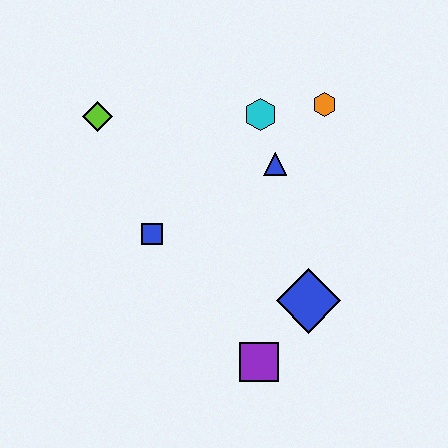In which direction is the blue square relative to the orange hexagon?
The blue square is to the left of the orange hexagon.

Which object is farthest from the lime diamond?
The purple square is farthest from the lime diamond.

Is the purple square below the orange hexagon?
Yes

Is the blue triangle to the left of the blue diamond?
Yes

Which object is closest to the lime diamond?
The blue square is closest to the lime diamond.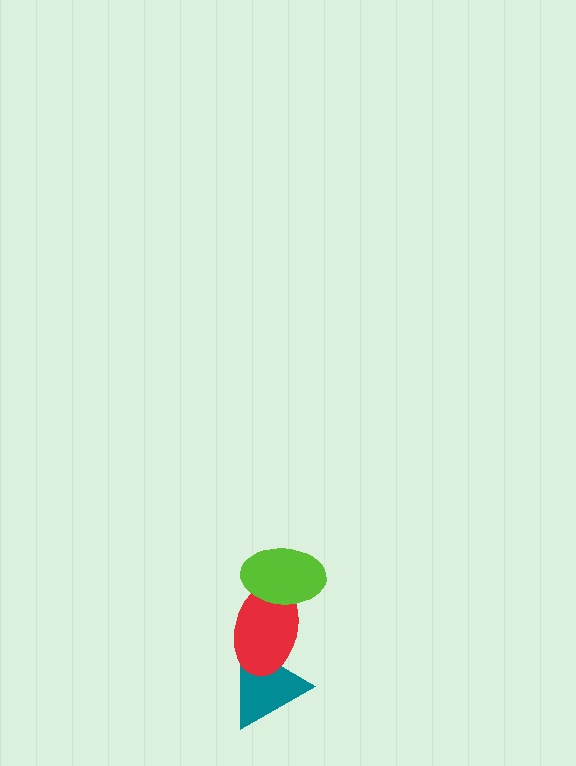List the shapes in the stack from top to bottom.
From top to bottom: the lime ellipse, the red ellipse, the teal triangle.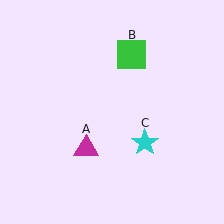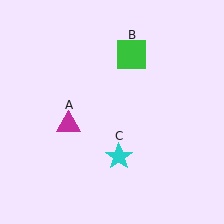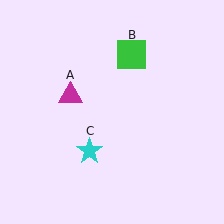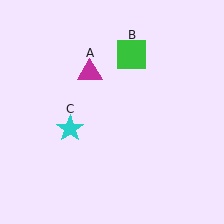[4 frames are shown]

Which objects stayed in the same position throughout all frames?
Green square (object B) remained stationary.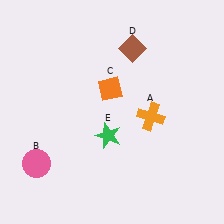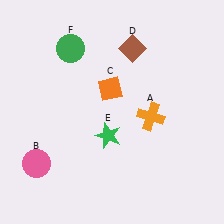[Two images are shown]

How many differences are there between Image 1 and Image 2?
There is 1 difference between the two images.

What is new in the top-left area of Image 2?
A green circle (F) was added in the top-left area of Image 2.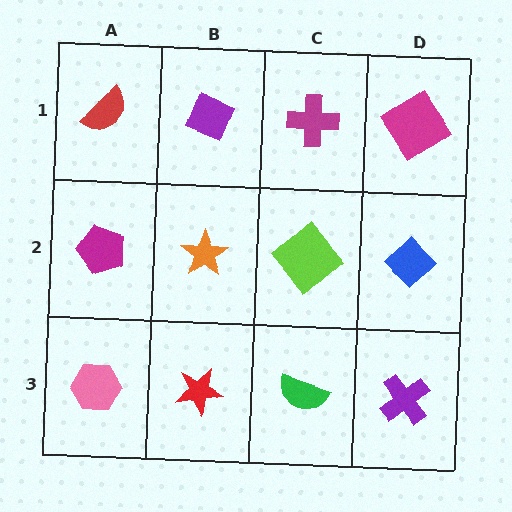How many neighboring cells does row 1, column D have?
2.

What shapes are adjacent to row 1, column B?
An orange star (row 2, column B), a red semicircle (row 1, column A), a magenta cross (row 1, column C).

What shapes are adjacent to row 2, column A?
A red semicircle (row 1, column A), a pink hexagon (row 3, column A), an orange star (row 2, column B).